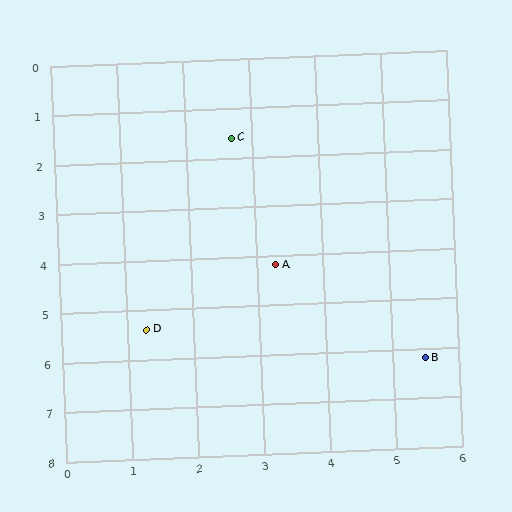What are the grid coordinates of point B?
Point B is at approximately (5.5, 6.2).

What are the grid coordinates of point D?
Point D is at approximately (1.3, 5.4).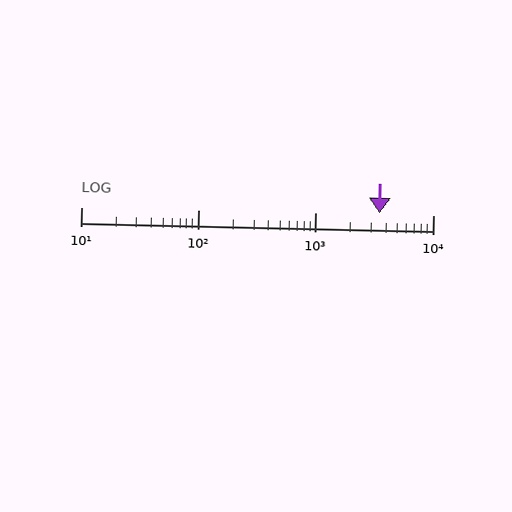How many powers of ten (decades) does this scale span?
The scale spans 3 decades, from 10 to 10000.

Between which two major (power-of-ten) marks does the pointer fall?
The pointer is between 1000 and 10000.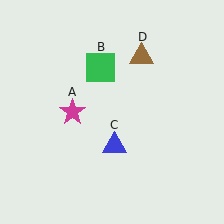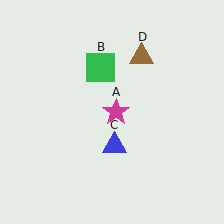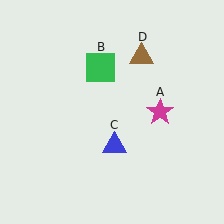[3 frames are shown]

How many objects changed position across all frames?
1 object changed position: magenta star (object A).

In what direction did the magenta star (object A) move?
The magenta star (object A) moved right.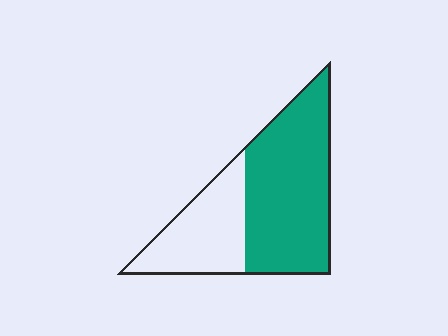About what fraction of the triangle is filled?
About five eighths (5/8).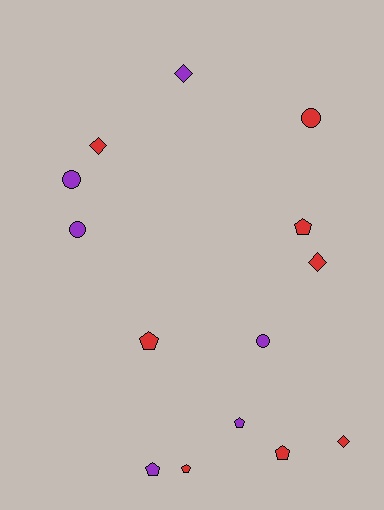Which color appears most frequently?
Red, with 8 objects.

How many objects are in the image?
There are 14 objects.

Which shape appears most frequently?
Pentagon, with 6 objects.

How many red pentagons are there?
There are 4 red pentagons.